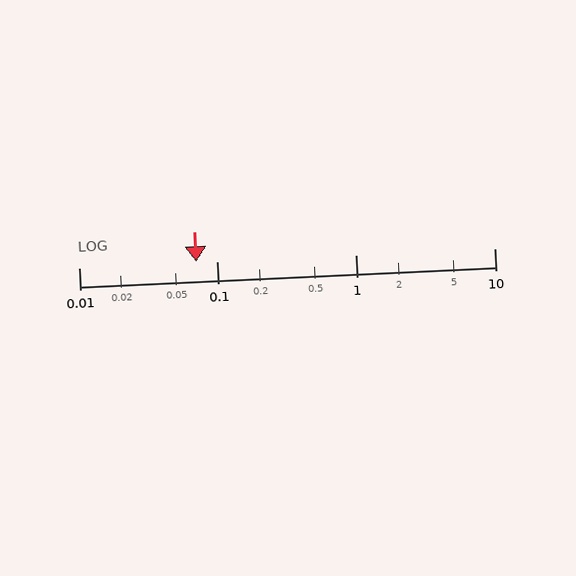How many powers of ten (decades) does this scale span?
The scale spans 3 decades, from 0.01 to 10.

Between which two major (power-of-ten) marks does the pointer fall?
The pointer is between 0.01 and 0.1.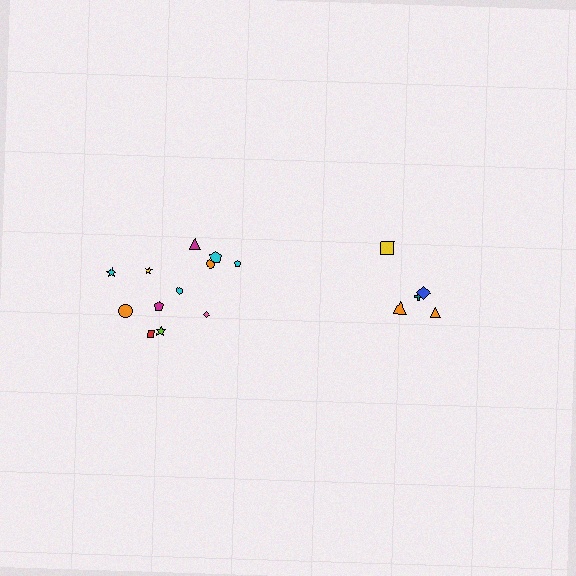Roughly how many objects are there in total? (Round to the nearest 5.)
Roughly 15 objects in total.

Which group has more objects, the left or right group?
The left group.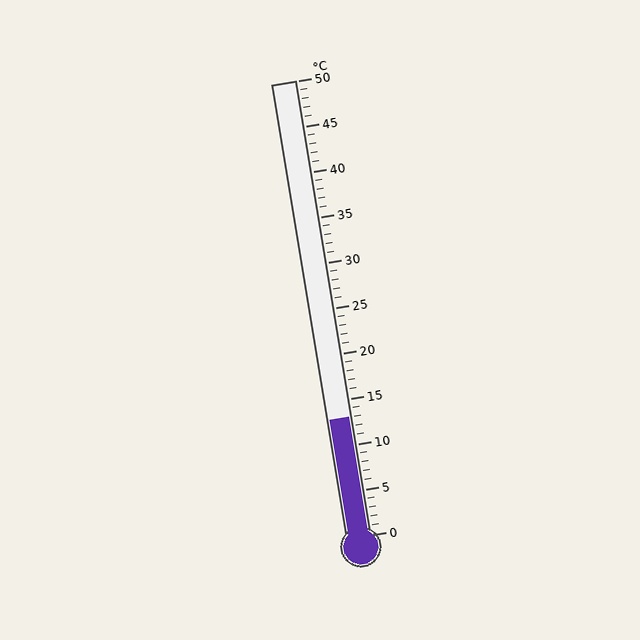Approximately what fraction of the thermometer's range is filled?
The thermometer is filled to approximately 25% of its range.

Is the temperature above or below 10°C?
The temperature is above 10°C.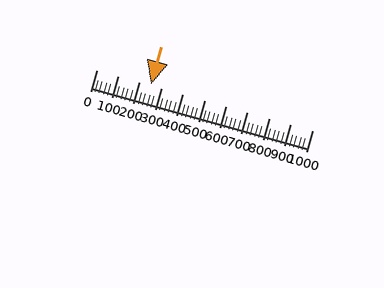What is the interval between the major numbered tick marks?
The major tick marks are spaced 100 units apart.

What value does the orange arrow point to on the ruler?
The orange arrow points to approximately 251.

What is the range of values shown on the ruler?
The ruler shows values from 0 to 1000.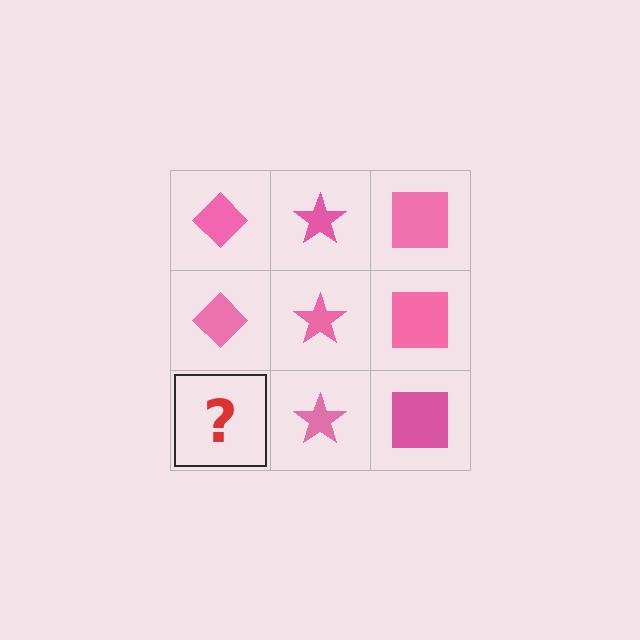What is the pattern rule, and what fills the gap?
The rule is that each column has a consistent shape. The gap should be filled with a pink diamond.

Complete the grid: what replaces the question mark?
The question mark should be replaced with a pink diamond.